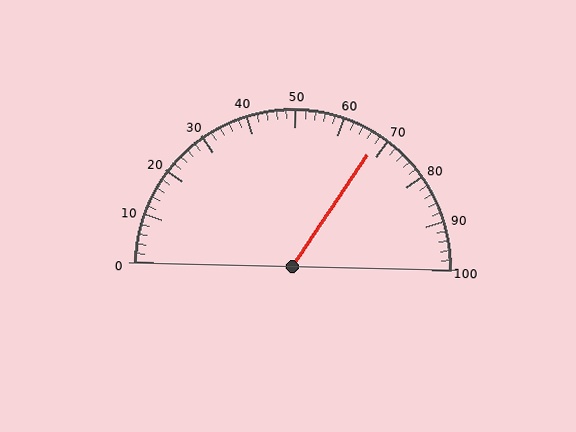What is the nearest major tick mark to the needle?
The nearest major tick mark is 70.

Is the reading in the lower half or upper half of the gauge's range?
The reading is in the upper half of the range (0 to 100).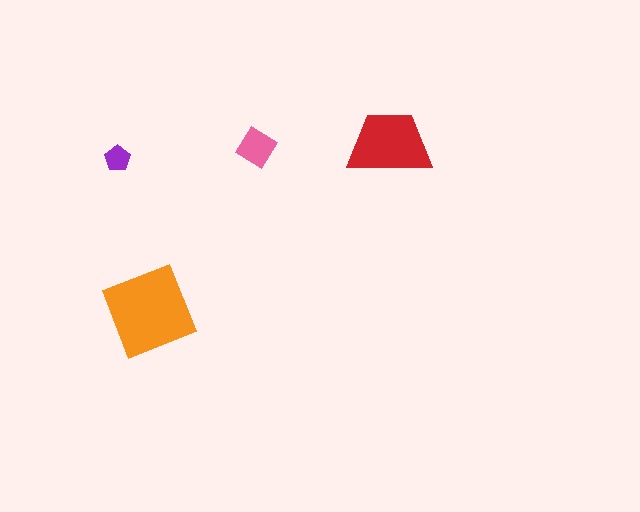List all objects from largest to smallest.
The orange diamond, the red trapezoid, the pink diamond, the purple pentagon.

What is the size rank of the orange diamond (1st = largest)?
1st.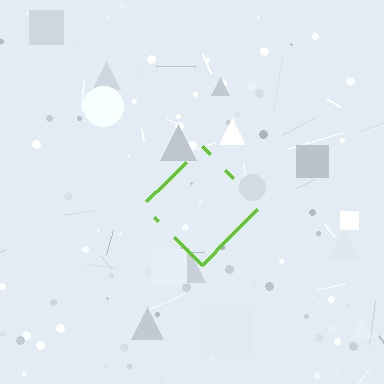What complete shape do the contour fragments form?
The contour fragments form a diamond.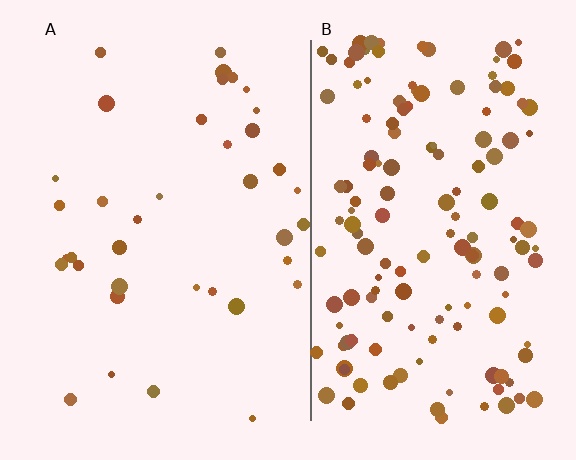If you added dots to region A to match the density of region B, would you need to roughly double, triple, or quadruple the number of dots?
Approximately quadruple.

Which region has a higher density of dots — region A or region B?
B (the right).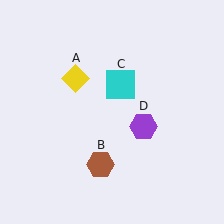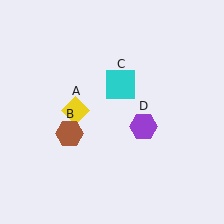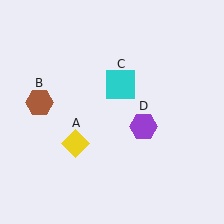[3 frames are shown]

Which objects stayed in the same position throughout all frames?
Cyan square (object C) and purple hexagon (object D) remained stationary.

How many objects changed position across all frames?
2 objects changed position: yellow diamond (object A), brown hexagon (object B).